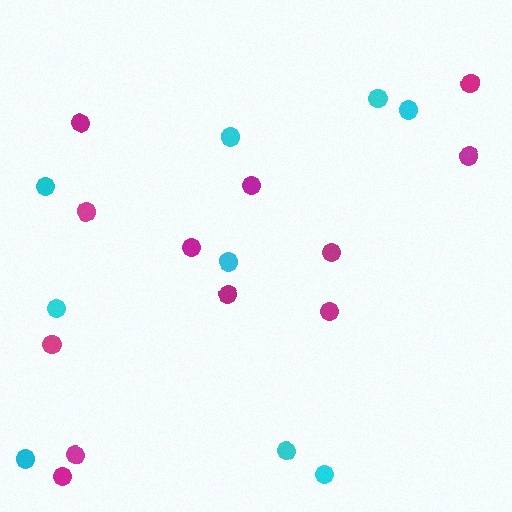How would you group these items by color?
There are 2 groups: one group of cyan circles (9) and one group of magenta circles (12).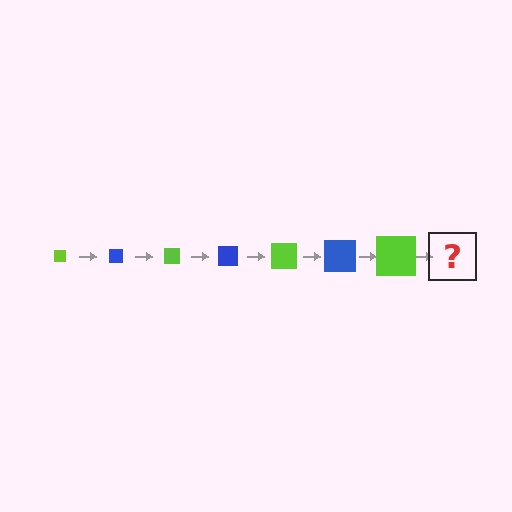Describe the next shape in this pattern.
It should be a blue square, larger than the previous one.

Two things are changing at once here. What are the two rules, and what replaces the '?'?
The two rules are that the square grows larger each step and the color cycles through lime and blue. The '?' should be a blue square, larger than the previous one.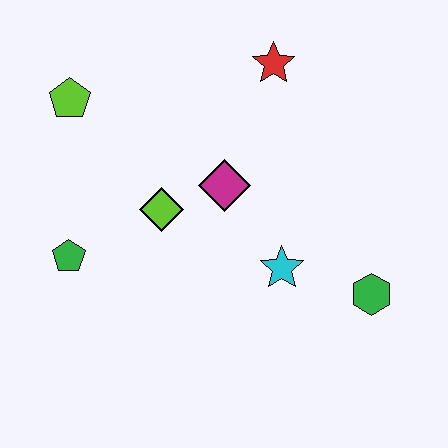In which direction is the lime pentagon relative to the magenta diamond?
The lime pentagon is to the left of the magenta diamond.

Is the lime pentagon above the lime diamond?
Yes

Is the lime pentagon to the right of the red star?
No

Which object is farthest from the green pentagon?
The green hexagon is farthest from the green pentagon.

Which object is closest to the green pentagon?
The lime diamond is closest to the green pentagon.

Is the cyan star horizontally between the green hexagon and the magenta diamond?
Yes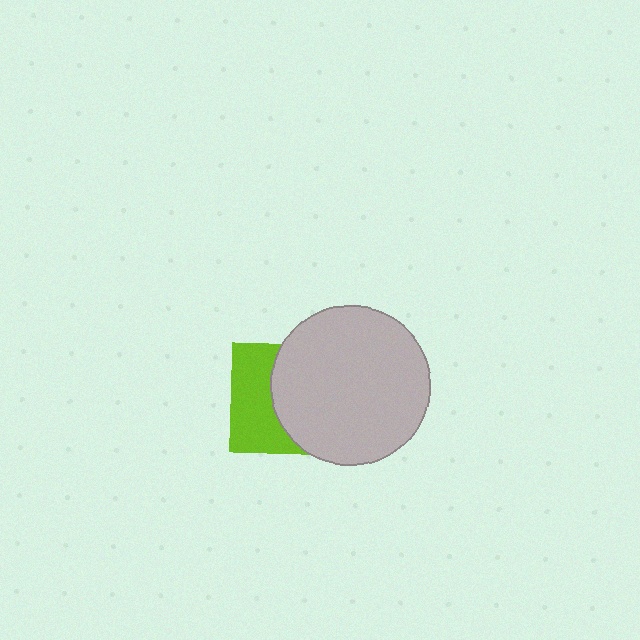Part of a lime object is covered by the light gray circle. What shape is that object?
It is a square.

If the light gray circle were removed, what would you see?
You would see the complete lime square.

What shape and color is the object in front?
The object in front is a light gray circle.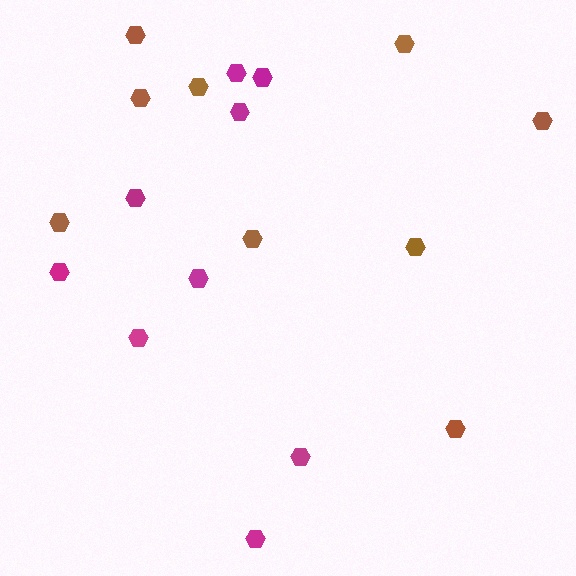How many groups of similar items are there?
There are 2 groups: one group of magenta hexagons (9) and one group of brown hexagons (9).